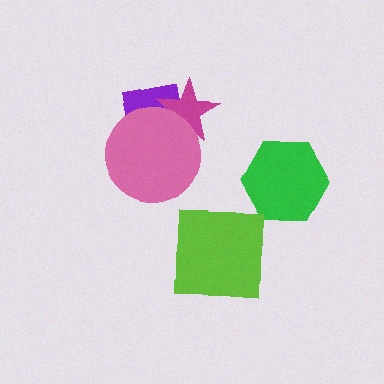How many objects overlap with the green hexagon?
0 objects overlap with the green hexagon.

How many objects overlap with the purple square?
2 objects overlap with the purple square.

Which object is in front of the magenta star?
The pink circle is in front of the magenta star.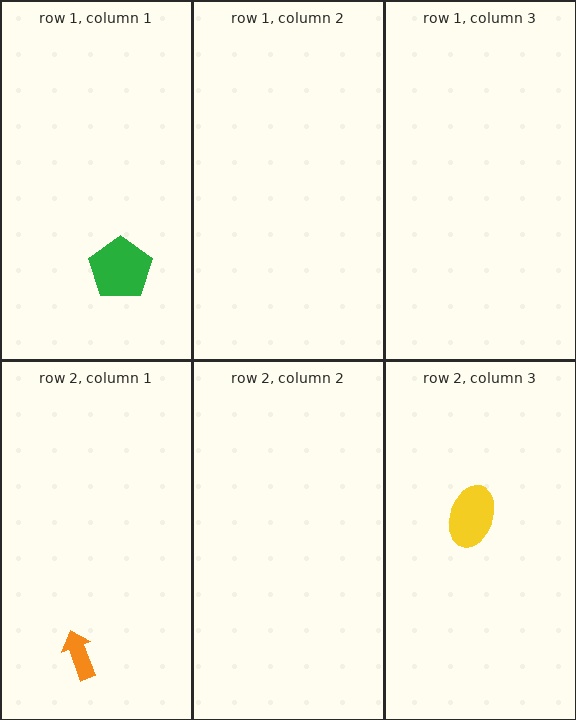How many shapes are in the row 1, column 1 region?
1.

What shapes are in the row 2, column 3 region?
The yellow ellipse.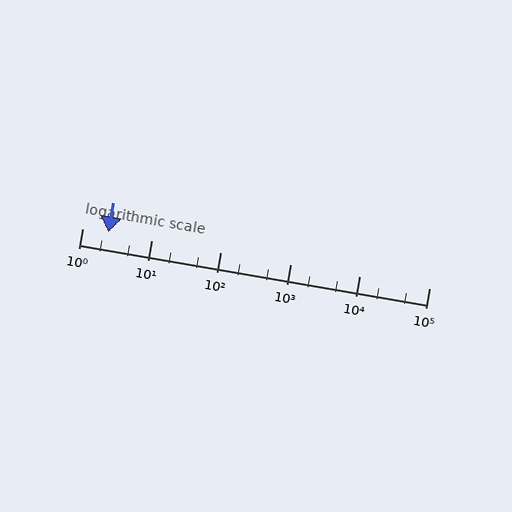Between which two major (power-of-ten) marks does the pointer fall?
The pointer is between 1 and 10.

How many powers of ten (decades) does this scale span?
The scale spans 5 decades, from 1 to 100000.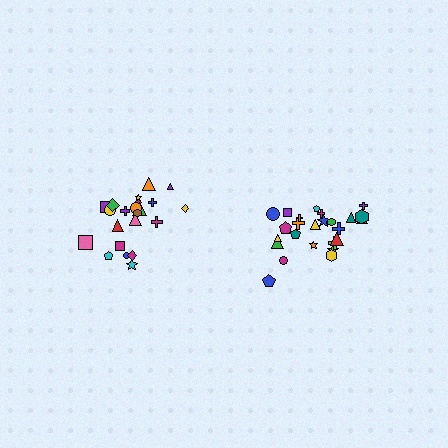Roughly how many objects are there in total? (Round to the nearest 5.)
Roughly 45 objects in total.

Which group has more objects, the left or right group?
The right group.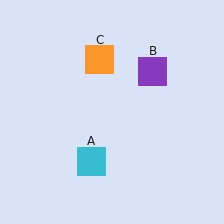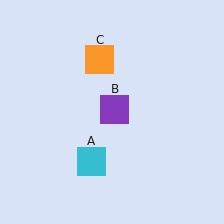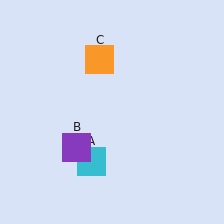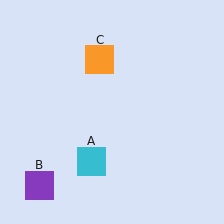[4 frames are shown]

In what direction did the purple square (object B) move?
The purple square (object B) moved down and to the left.